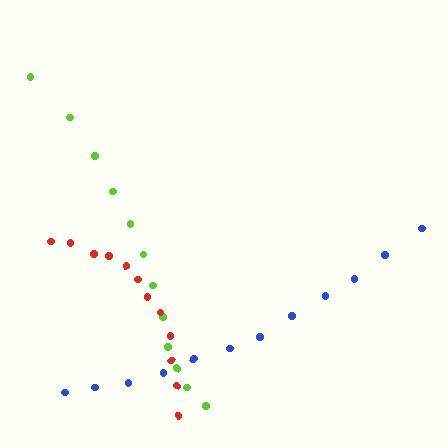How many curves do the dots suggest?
There are 3 distinct paths.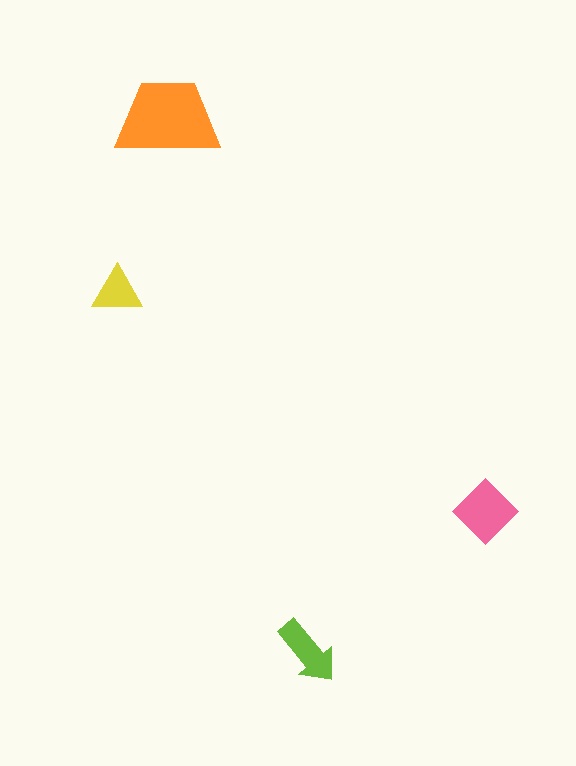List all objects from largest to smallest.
The orange trapezoid, the pink diamond, the lime arrow, the yellow triangle.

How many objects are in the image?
There are 4 objects in the image.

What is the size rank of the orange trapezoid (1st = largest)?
1st.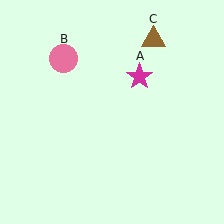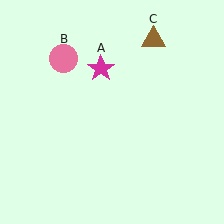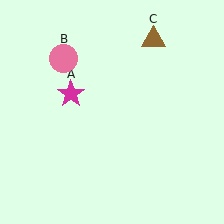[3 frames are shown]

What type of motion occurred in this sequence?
The magenta star (object A) rotated counterclockwise around the center of the scene.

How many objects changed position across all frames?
1 object changed position: magenta star (object A).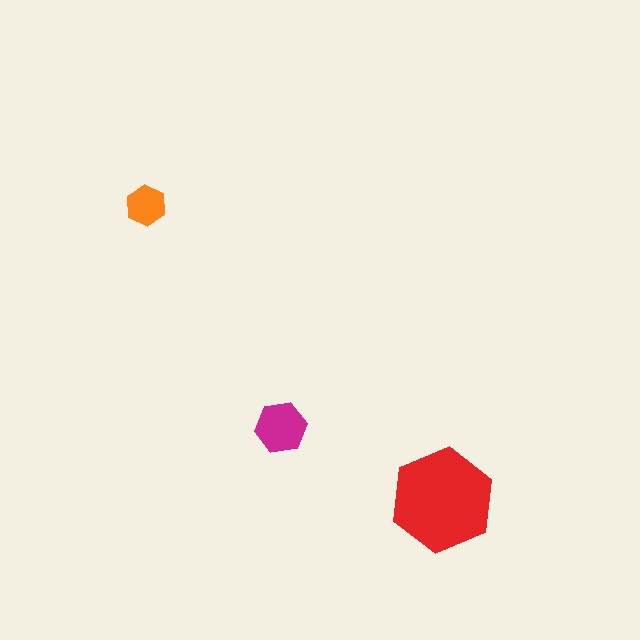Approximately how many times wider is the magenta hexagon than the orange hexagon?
About 1.5 times wider.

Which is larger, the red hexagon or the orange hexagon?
The red one.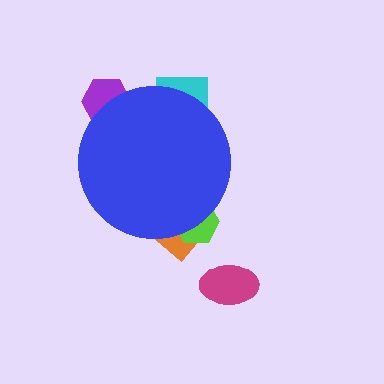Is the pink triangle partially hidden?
Yes, the pink triangle is partially hidden behind the blue circle.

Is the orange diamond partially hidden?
Yes, the orange diamond is partially hidden behind the blue circle.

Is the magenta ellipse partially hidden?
No, the magenta ellipse is fully visible.